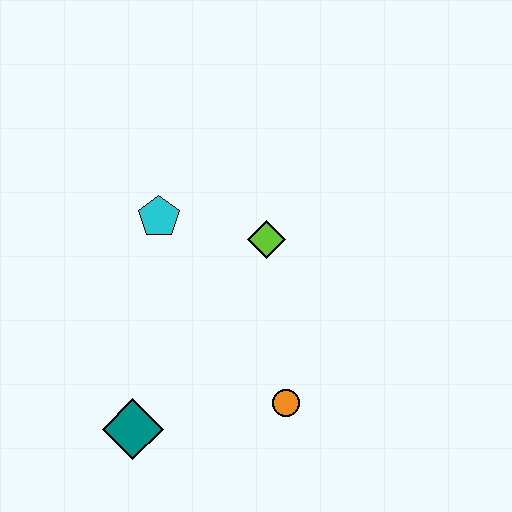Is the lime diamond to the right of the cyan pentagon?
Yes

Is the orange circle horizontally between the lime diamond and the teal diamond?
No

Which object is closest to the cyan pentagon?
The lime diamond is closest to the cyan pentagon.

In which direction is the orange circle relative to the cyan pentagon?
The orange circle is below the cyan pentagon.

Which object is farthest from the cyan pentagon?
The orange circle is farthest from the cyan pentagon.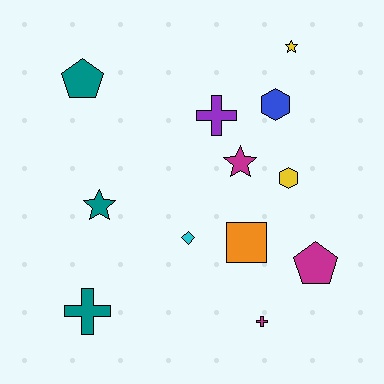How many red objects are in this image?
There are no red objects.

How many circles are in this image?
There are no circles.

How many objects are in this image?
There are 12 objects.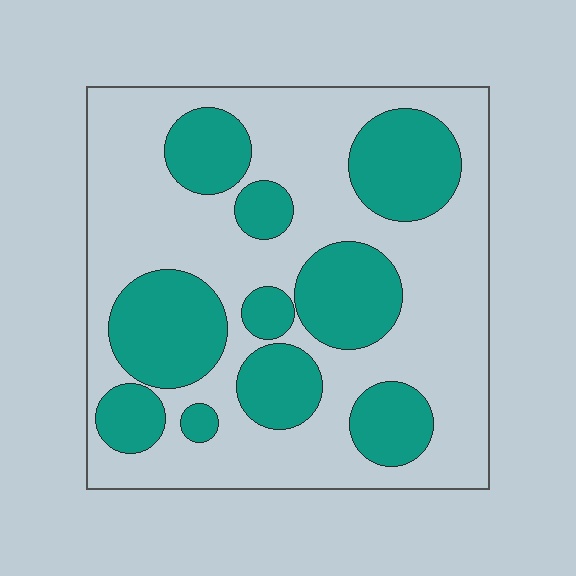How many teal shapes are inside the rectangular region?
10.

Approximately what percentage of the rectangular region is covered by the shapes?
Approximately 35%.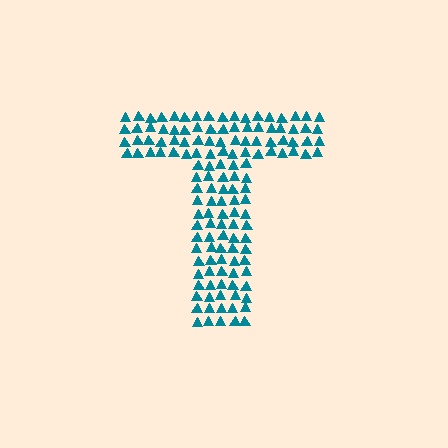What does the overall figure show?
The overall figure shows the letter T.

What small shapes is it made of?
It is made of small triangles.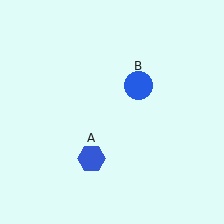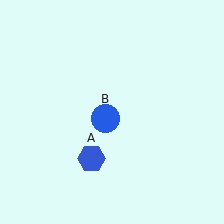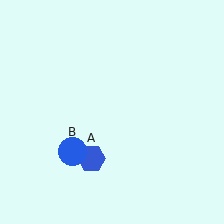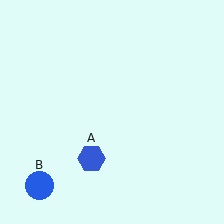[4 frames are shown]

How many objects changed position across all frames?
1 object changed position: blue circle (object B).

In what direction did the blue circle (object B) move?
The blue circle (object B) moved down and to the left.